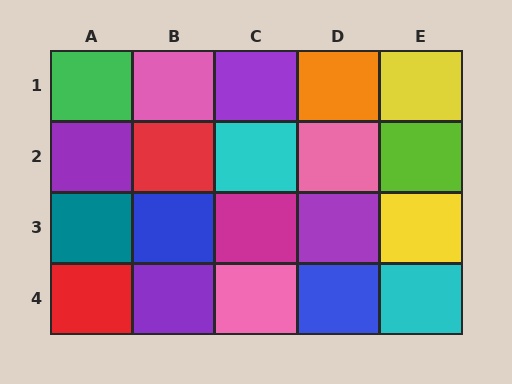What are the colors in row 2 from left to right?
Purple, red, cyan, pink, lime.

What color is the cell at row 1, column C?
Purple.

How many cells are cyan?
2 cells are cyan.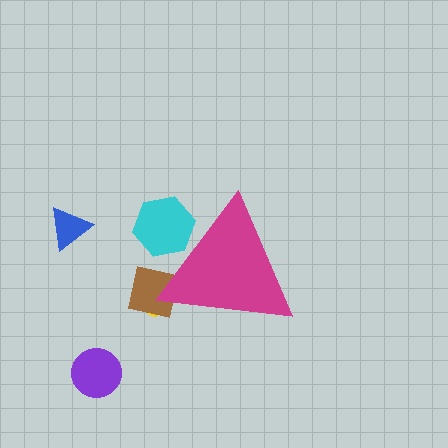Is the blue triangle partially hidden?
No, the blue triangle is fully visible.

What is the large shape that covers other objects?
A magenta triangle.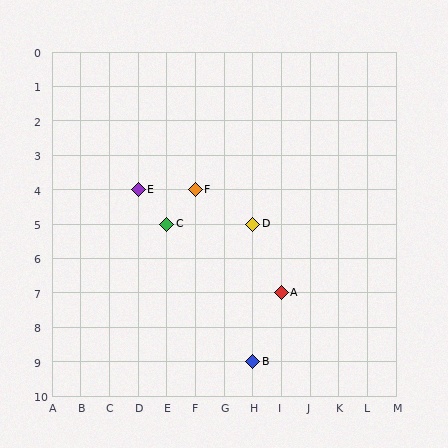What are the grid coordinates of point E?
Point E is at grid coordinates (D, 4).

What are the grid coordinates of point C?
Point C is at grid coordinates (E, 5).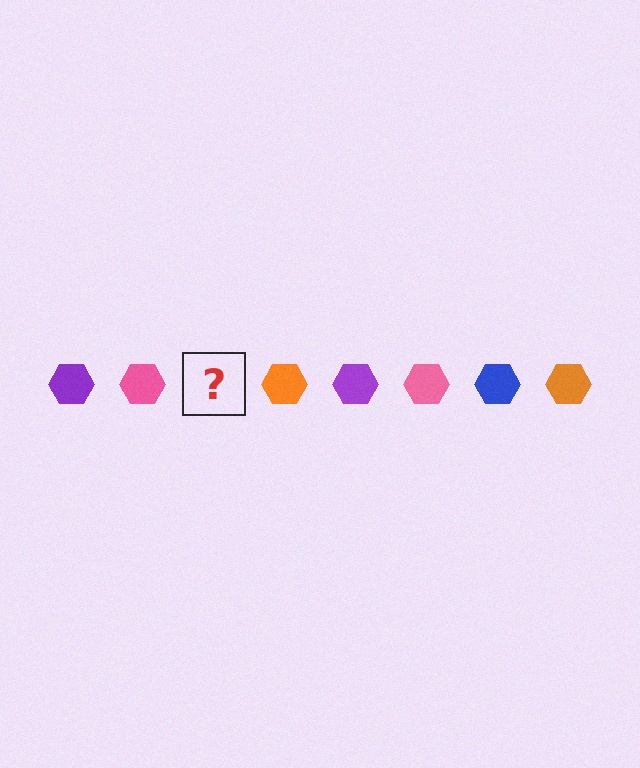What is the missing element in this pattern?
The missing element is a blue hexagon.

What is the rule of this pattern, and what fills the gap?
The rule is that the pattern cycles through purple, pink, blue, orange hexagons. The gap should be filled with a blue hexagon.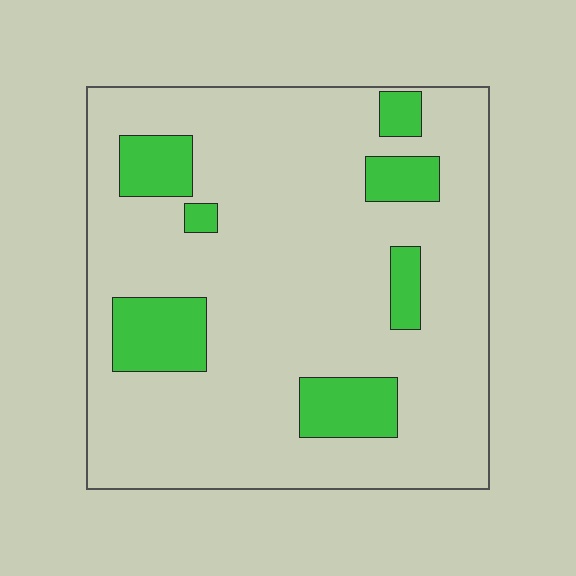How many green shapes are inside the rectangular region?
7.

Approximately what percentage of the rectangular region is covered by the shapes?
Approximately 15%.